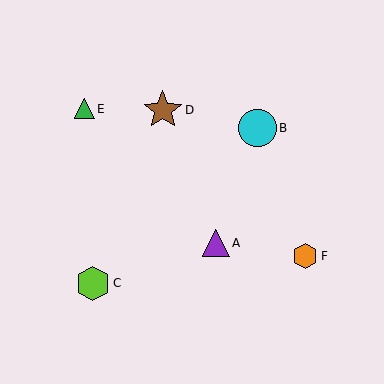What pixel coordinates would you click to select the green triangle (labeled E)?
Click at (84, 109) to select the green triangle E.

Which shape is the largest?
The brown star (labeled D) is the largest.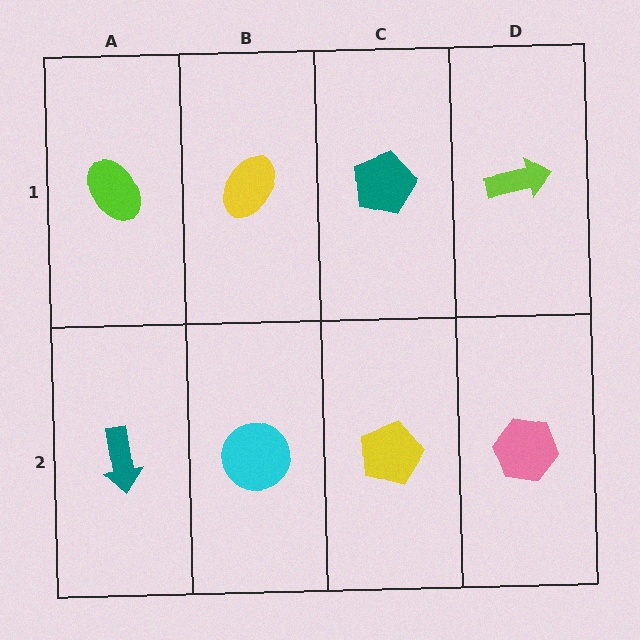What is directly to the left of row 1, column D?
A teal pentagon.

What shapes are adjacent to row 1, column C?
A yellow pentagon (row 2, column C), a yellow ellipse (row 1, column B), a lime arrow (row 1, column D).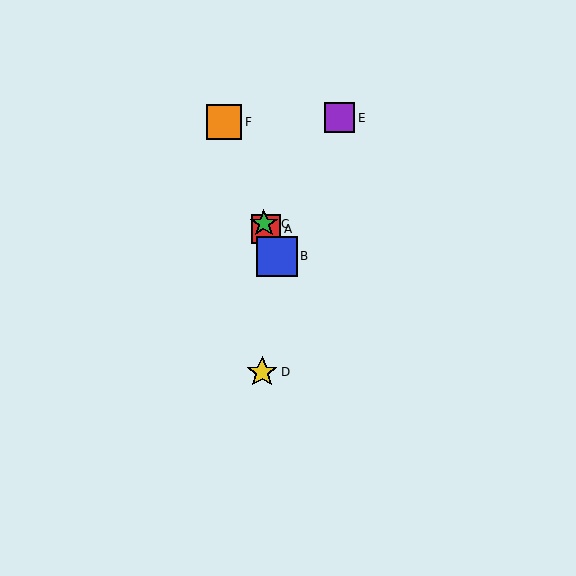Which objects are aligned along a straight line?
Objects A, B, C, F are aligned along a straight line.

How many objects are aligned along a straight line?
4 objects (A, B, C, F) are aligned along a straight line.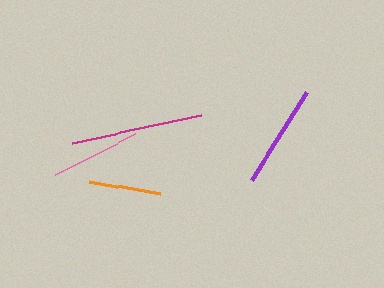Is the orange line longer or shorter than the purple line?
The purple line is longer than the orange line.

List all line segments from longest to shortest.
From longest to shortest: magenta, purple, pink, orange.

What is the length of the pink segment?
The pink segment is approximately 90 pixels long.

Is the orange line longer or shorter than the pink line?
The pink line is longer than the orange line.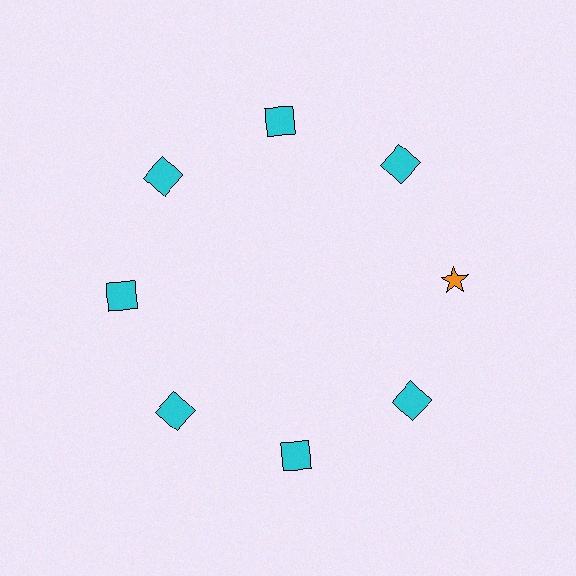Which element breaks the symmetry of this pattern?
The orange star at roughly the 3 o'clock position breaks the symmetry. All other shapes are cyan squares.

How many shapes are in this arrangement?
There are 8 shapes arranged in a ring pattern.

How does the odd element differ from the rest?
It differs in both color (orange instead of cyan) and shape (star instead of square).